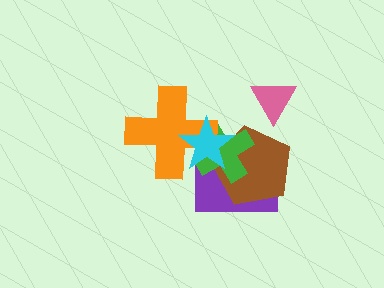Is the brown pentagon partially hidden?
Yes, it is partially covered by another shape.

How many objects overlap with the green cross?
4 objects overlap with the green cross.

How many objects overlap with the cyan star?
4 objects overlap with the cyan star.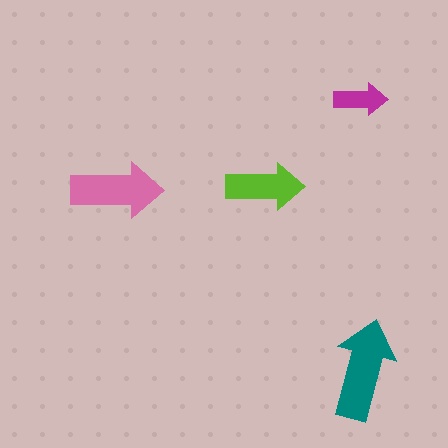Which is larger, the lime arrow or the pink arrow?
The pink one.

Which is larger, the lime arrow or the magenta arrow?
The lime one.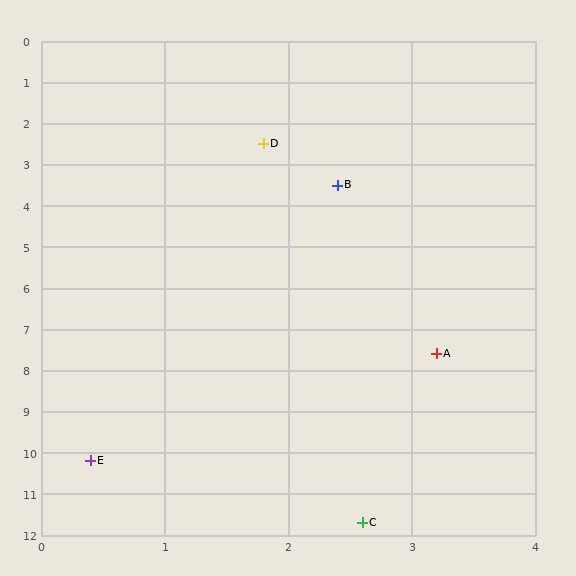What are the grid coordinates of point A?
Point A is at approximately (3.2, 7.6).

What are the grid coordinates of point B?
Point B is at approximately (2.4, 3.5).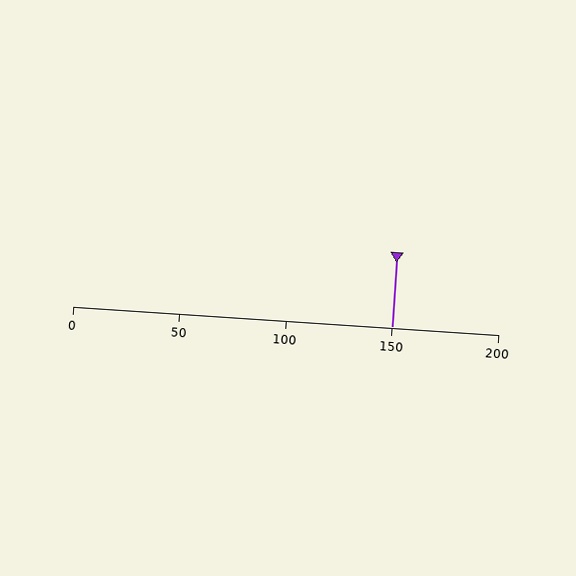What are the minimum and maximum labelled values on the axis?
The axis runs from 0 to 200.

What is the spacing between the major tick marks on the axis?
The major ticks are spaced 50 apart.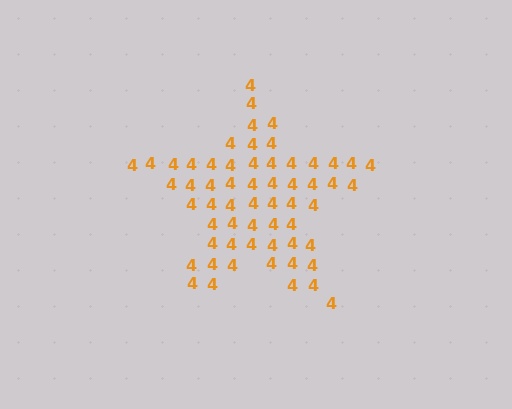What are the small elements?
The small elements are digit 4's.